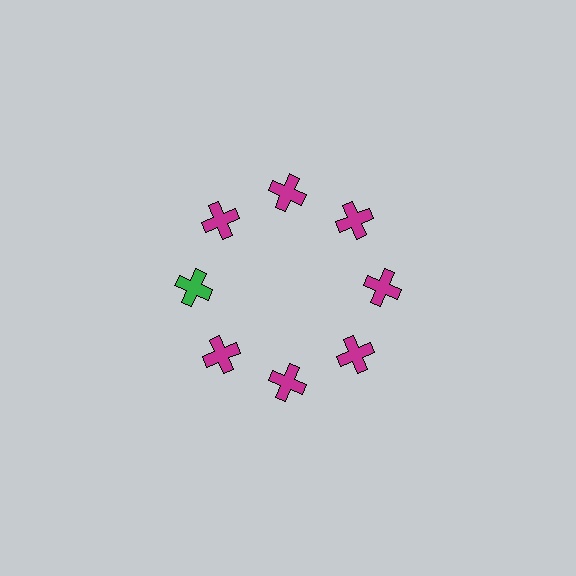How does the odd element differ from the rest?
It has a different color: green instead of magenta.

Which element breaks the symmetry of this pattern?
The green cross at roughly the 9 o'clock position breaks the symmetry. All other shapes are magenta crosses.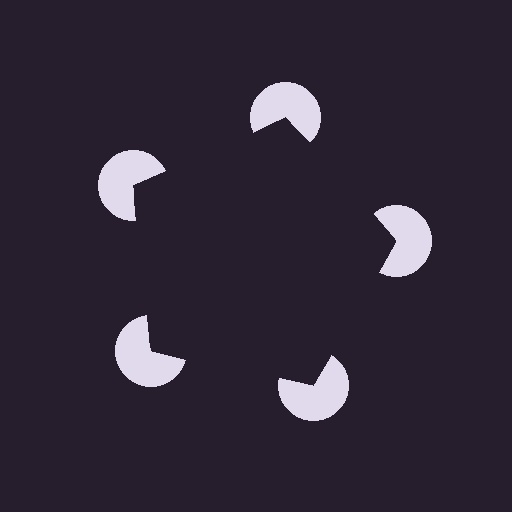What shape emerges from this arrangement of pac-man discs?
An illusory pentagon — its edges are inferred from the aligned wedge cuts in the pac-man discs, not physically drawn.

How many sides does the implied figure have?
5 sides.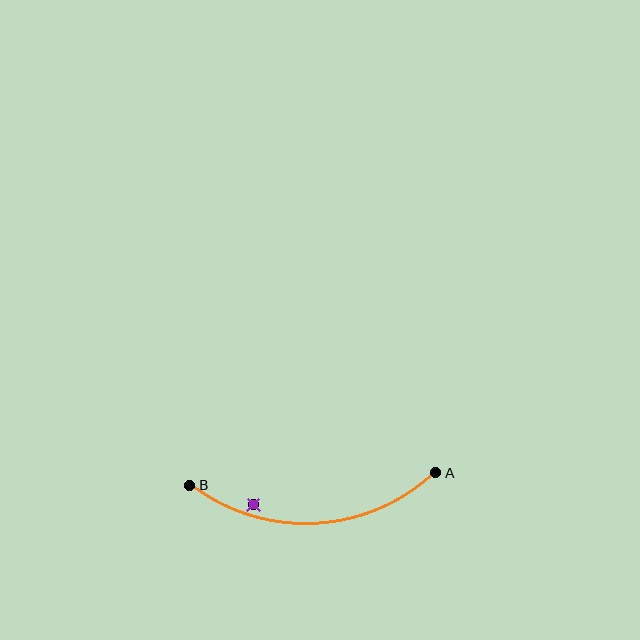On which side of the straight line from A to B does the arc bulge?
The arc bulges below the straight line connecting A and B.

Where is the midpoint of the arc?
The arc midpoint is the point on the curve farthest from the straight line joining A and B. It sits below that line.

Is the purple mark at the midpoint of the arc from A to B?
No — the purple mark does not lie on the arc at all. It sits slightly inside the curve.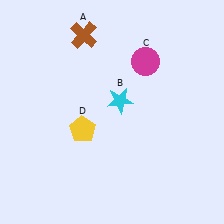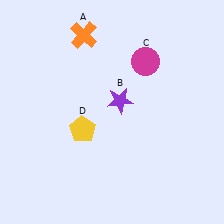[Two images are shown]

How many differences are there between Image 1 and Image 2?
There are 2 differences between the two images.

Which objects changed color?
A changed from brown to orange. B changed from cyan to purple.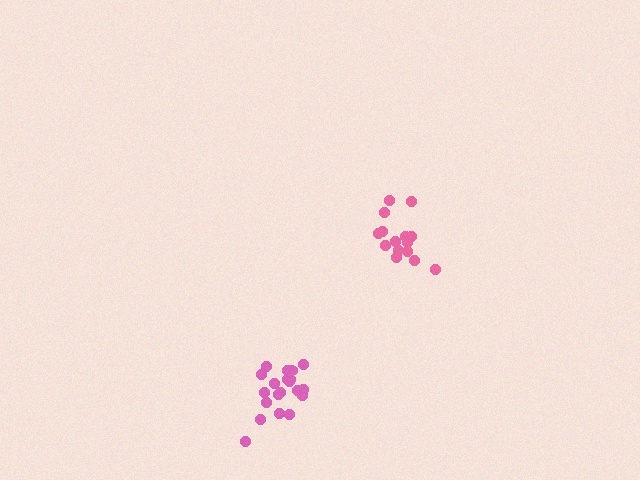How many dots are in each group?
Group 1: 20 dots, Group 2: 16 dots (36 total).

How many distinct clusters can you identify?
There are 2 distinct clusters.